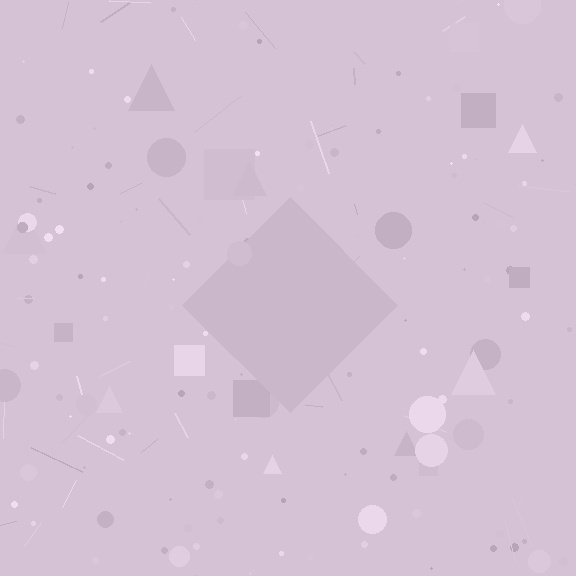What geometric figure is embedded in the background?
A diamond is embedded in the background.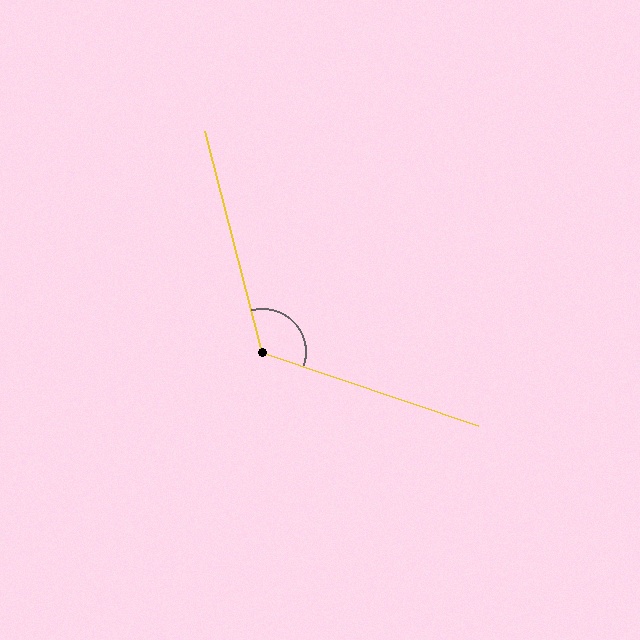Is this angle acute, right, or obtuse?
It is obtuse.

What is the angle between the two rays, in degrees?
Approximately 123 degrees.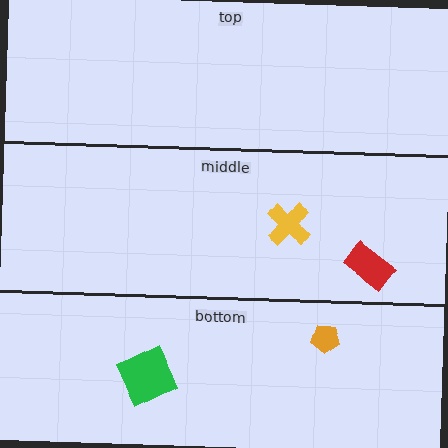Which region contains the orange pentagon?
The bottom region.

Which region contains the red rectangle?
The middle region.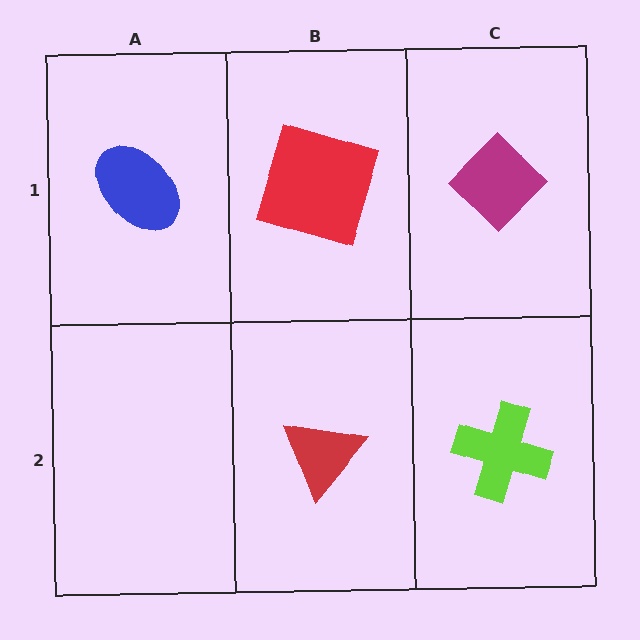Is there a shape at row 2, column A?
No, that cell is empty.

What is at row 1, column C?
A magenta diamond.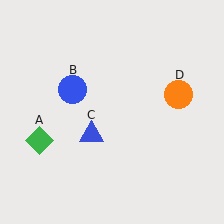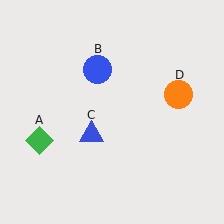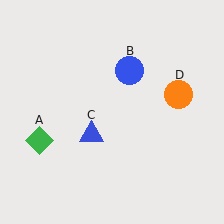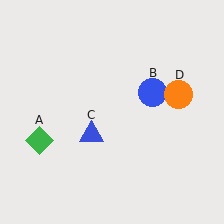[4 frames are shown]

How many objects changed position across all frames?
1 object changed position: blue circle (object B).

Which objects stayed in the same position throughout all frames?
Green diamond (object A) and blue triangle (object C) and orange circle (object D) remained stationary.